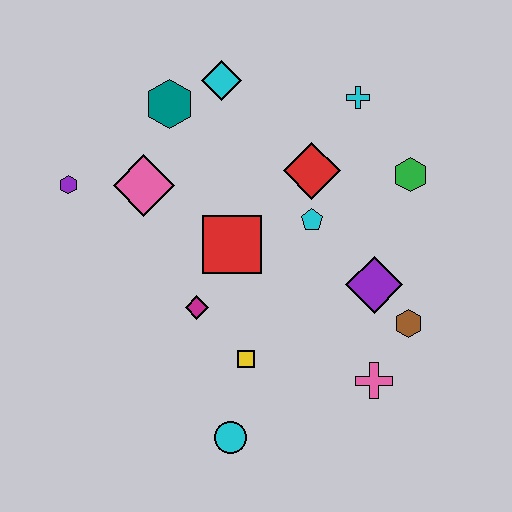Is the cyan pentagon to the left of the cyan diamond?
No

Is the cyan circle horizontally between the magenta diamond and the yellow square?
Yes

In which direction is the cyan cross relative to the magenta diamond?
The cyan cross is above the magenta diamond.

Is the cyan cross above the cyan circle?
Yes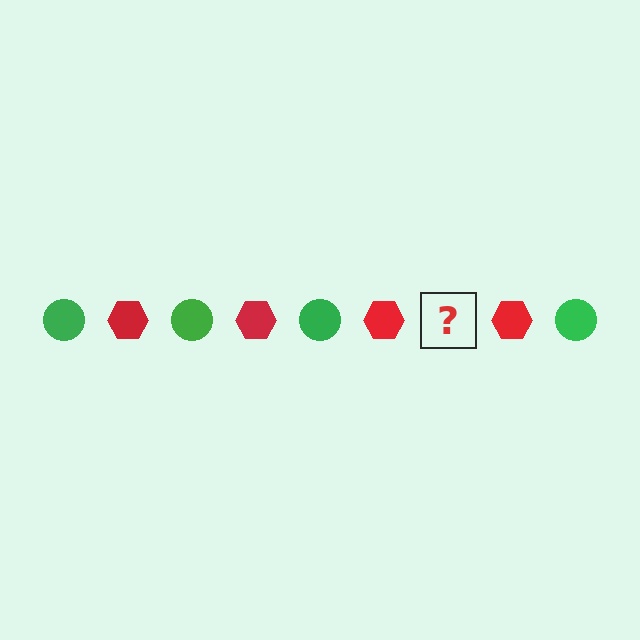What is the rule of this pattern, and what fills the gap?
The rule is that the pattern alternates between green circle and red hexagon. The gap should be filled with a green circle.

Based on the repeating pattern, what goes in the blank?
The blank should be a green circle.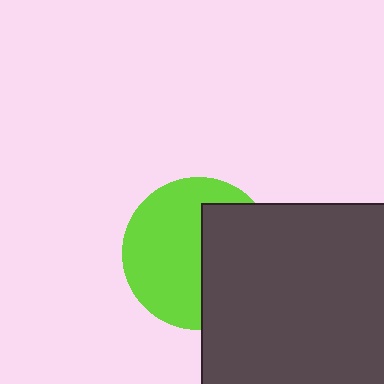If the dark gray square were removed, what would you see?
You would see the complete lime circle.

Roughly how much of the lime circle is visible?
About half of it is visible (roughly 58%).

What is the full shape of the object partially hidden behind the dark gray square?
The partially hidden object is a lime circle.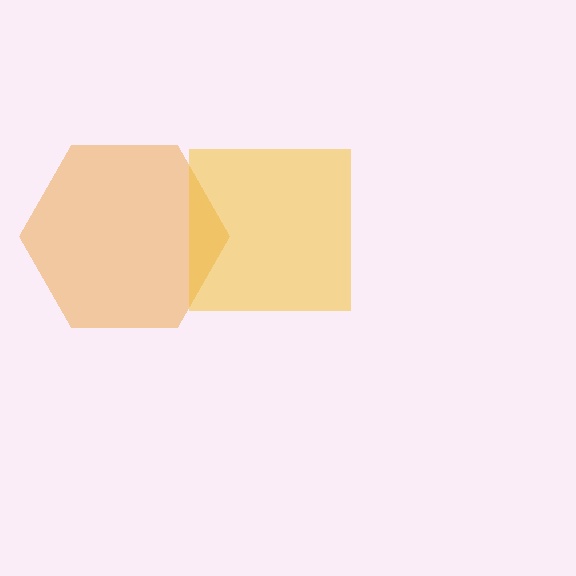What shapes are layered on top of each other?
The layered shapes are: an orange hexagon, a yellow square.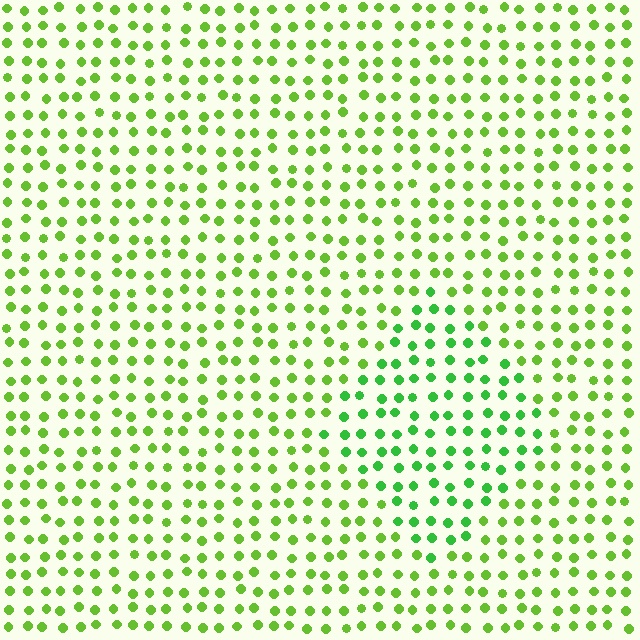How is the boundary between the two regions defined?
The boundary is defined purely by a slight shift in hue (about 27 degrees). Spacing, size, and orientation are identical on both sides.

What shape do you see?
I see a diamond.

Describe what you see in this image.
The image is filled with small lime elements in a uniform arrangement. A diamond-shaped region is visible where the elements are tinted to a slightly different hue, forming a subtle color boundary.